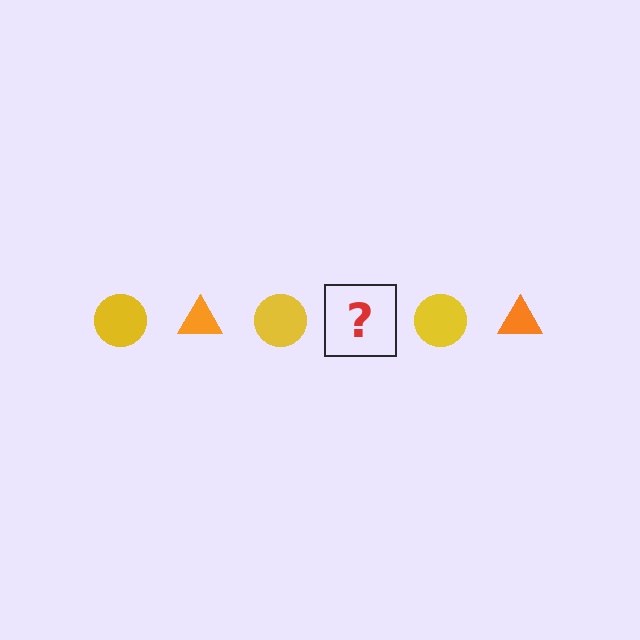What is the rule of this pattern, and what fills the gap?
The rule is that the pattern alternates between yellow circle and orange triangle. The gap should be filled with an orange triangle.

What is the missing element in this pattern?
The missing element is an orange triangle.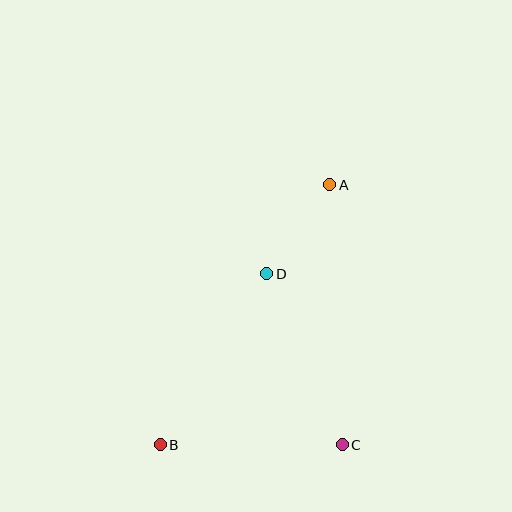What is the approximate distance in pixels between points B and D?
The distance between B and D is approximately 201 pixels.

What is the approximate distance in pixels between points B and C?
The distance between B and C is approximately 182 pixels.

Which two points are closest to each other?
Points A and D are closest to each other.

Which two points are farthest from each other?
Points A and B are farthest from each other.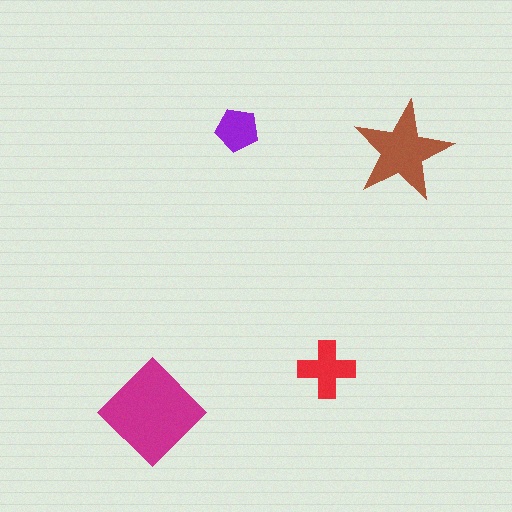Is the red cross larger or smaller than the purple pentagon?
Larger.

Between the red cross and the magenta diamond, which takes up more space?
The magenta diamond.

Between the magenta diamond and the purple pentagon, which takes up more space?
The magenta diamond.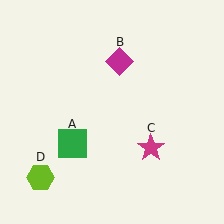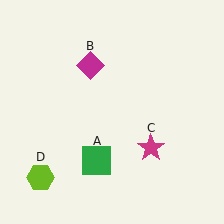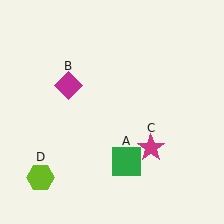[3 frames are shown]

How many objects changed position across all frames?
2 objects changed position: green square (object A), magenta diamond (object B).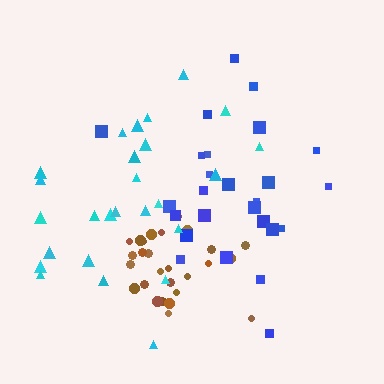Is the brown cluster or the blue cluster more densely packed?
Brown.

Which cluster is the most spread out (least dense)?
Cyan.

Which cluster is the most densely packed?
Brown.